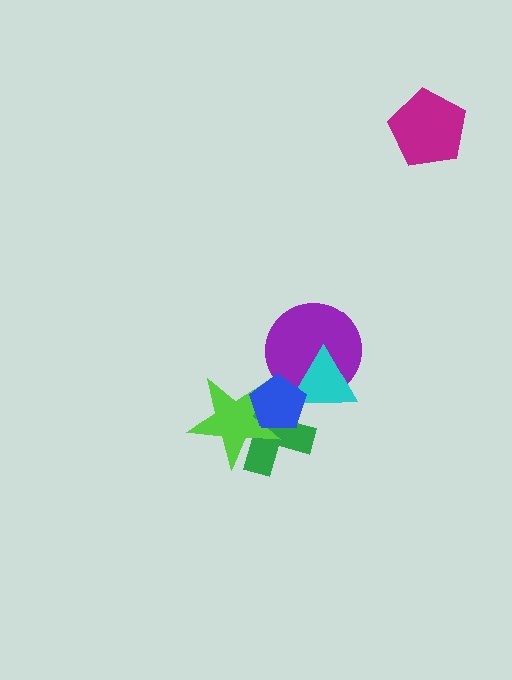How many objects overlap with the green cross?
3 objects overlap with the green cross.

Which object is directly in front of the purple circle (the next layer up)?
The cyan triangle is directly in front of the purple circle.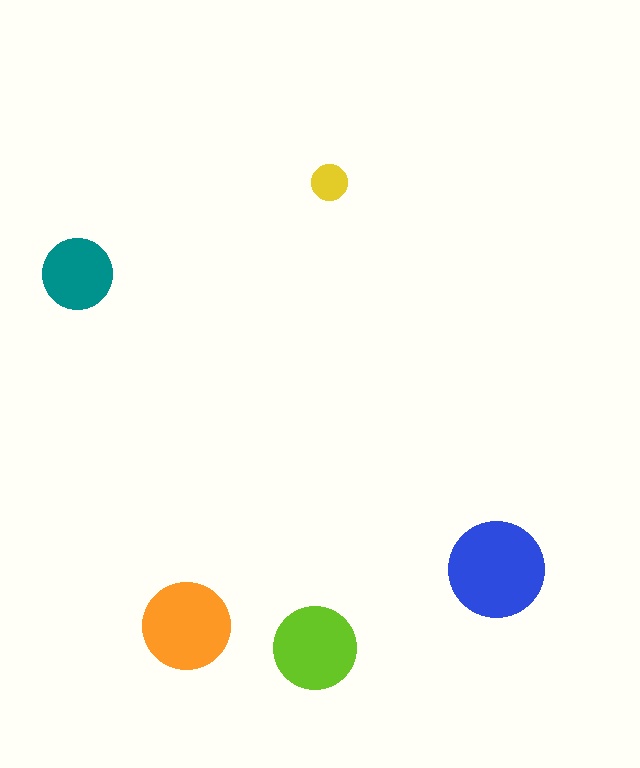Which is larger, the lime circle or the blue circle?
The blue one.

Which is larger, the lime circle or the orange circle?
The orange one.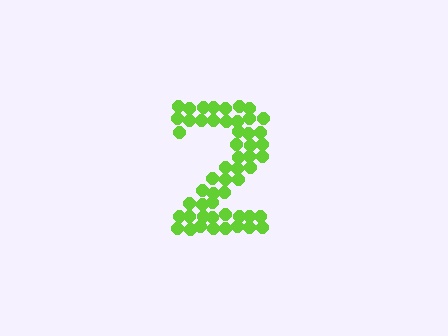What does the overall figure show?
The overall figure shows the digit 2.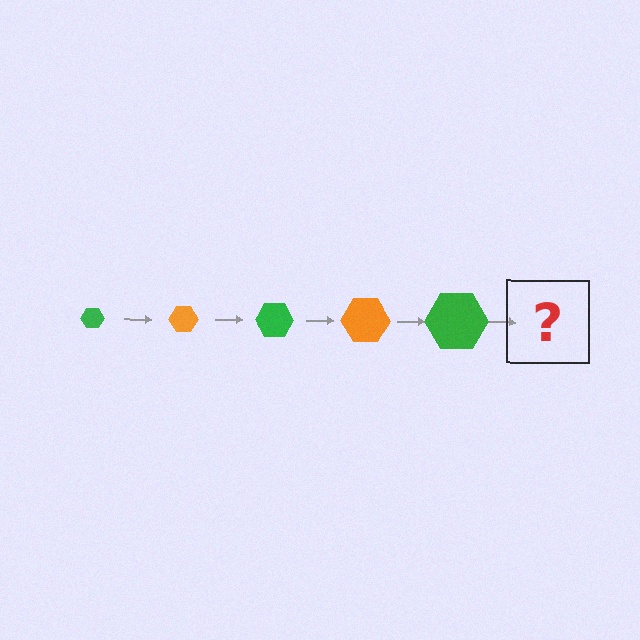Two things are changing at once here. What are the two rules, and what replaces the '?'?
The two rules are that the hexagon grows larger each step and the color cycles through green and orange. The '?' should be an orange hexagon, larger than the previous one.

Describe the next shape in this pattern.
It should be an orange hexagon, larger than the previous one.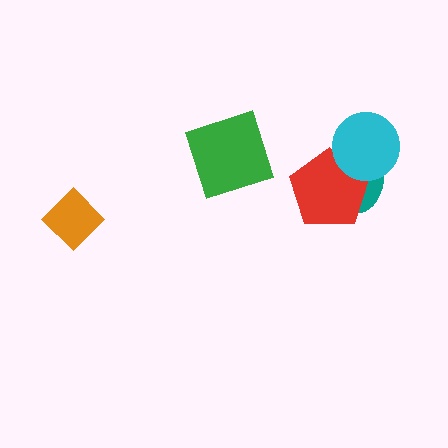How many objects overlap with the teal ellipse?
2 objects overlap with the teal ellipse.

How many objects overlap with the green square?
0 objects overlap with the green square.